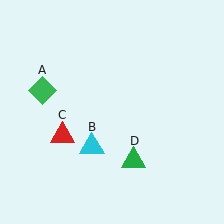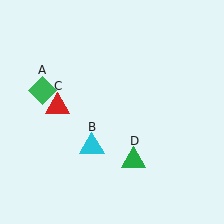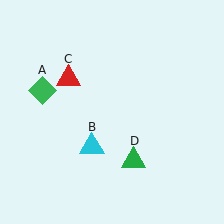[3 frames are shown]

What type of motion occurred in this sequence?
The red triangle (object C) rotated clockwise around the center of the scene.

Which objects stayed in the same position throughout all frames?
Green diamond (object A) and cyan triangle (object B) and green triangle (object D) remained stationary.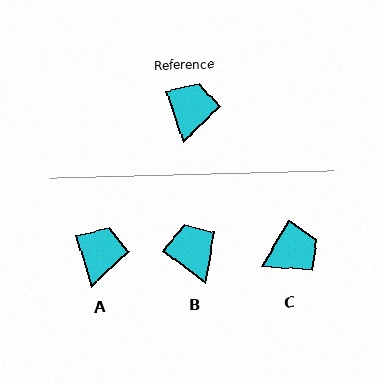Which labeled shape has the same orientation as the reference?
A.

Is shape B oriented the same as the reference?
No, it is off by about 36 degrees.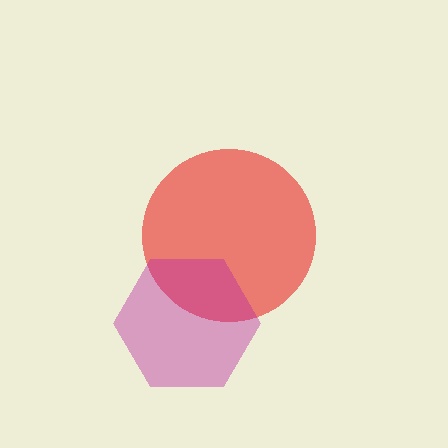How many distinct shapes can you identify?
There are 2 distinct shapes: a red circle, a magenta hexagon.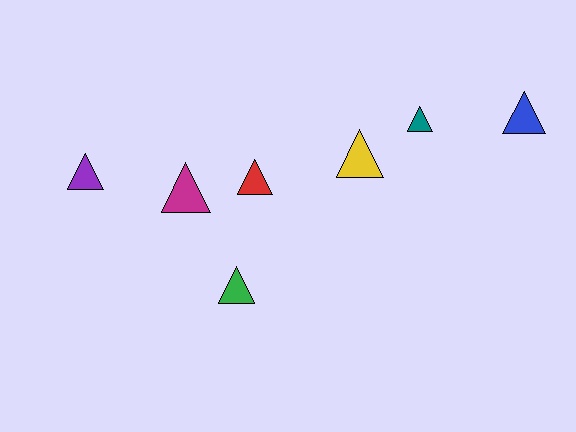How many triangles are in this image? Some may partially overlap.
There are 7 triangles.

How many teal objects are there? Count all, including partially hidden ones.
There is 1 teal object.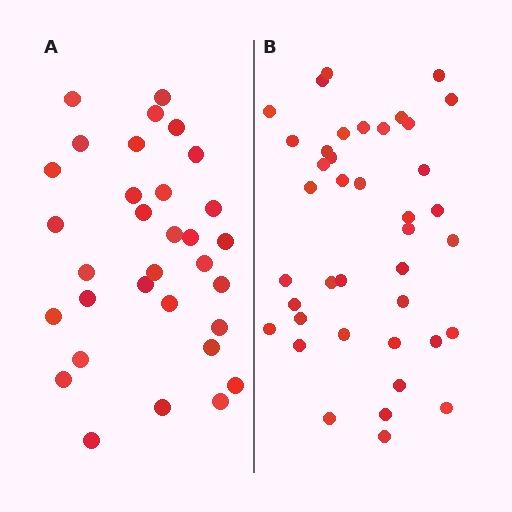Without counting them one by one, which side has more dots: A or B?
Region B (the right region) has more dots.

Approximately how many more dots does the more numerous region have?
Region B has roughly 8 or so more dots than region A.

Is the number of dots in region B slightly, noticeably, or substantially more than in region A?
Region B has noticeably more, but not dramatically so. The ratio is roughly 1.2 to 1.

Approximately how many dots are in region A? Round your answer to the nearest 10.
About 30 dots. (The exact count is 32, which rounds to 30.)